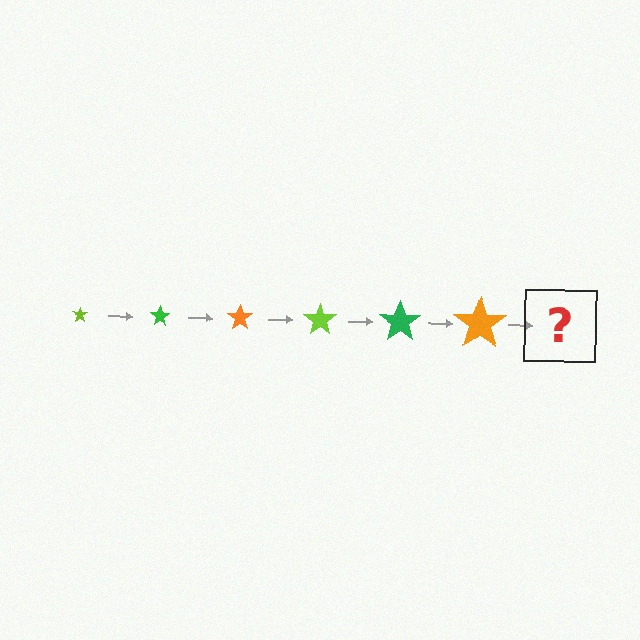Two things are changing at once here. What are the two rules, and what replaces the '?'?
The two rules are that the star grows larger each step and the color cycles through lime, green, and orange. The '?' should be a lime star, larger than the previous one.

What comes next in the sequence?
The next element should be a lime star, larger than the previous one.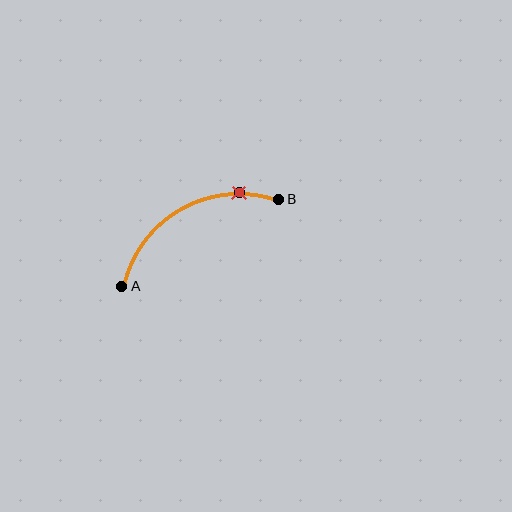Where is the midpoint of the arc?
The arc midpoint is the point on the curve farthest from the straight line joining A and B. It sits above that line.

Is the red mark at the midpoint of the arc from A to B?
No. The red mark lies on the arc but is closer to endpoint B. The arc midpoint would be at the point on the curve equidistant along the arc from both A and B.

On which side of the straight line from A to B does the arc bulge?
The arc bulges above the straight line connecting A and B.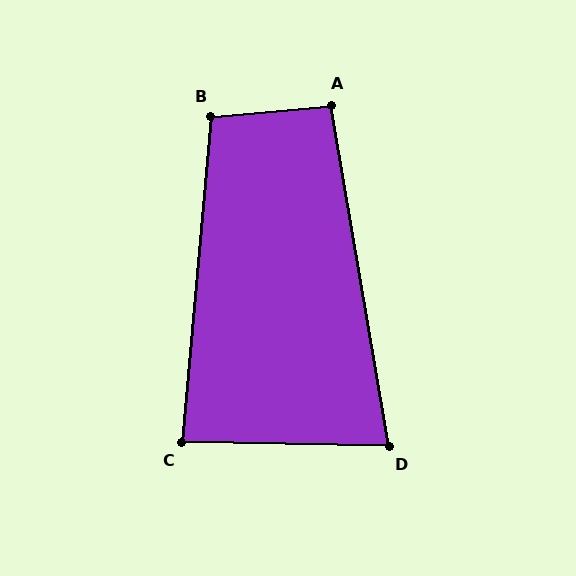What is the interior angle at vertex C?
Approximately 86 degrees (approximately right).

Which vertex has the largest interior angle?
B, at approximately 101 degrees.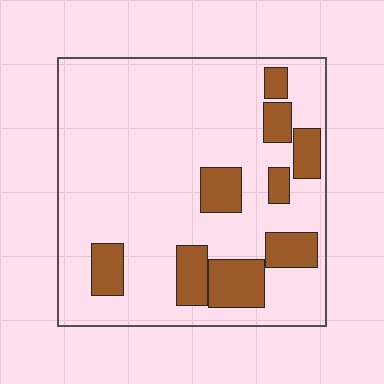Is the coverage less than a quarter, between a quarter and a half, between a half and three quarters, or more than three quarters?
Less than a quarter.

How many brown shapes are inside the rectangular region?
9.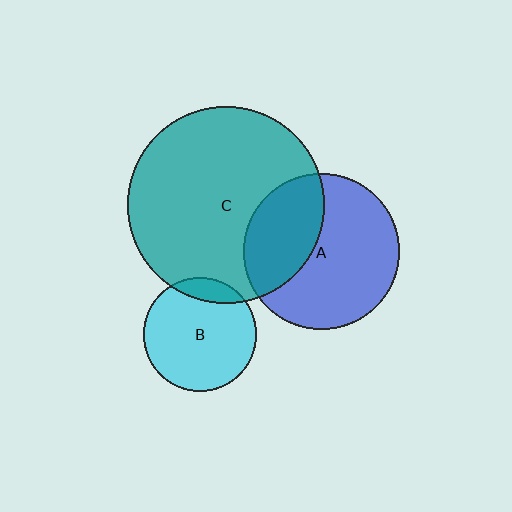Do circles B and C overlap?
Yes.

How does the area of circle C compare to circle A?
Approximately 1.6 times.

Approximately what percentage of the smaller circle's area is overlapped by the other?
Approximately 10%.